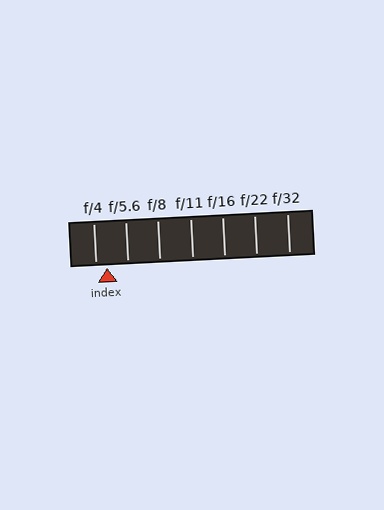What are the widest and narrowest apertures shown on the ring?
The widest aperture shown is f/4 and the narrowest is f/32.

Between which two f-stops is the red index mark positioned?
The index mark is between f/4 and f/5.6.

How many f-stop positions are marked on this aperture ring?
There are 7 f-stop positions marked.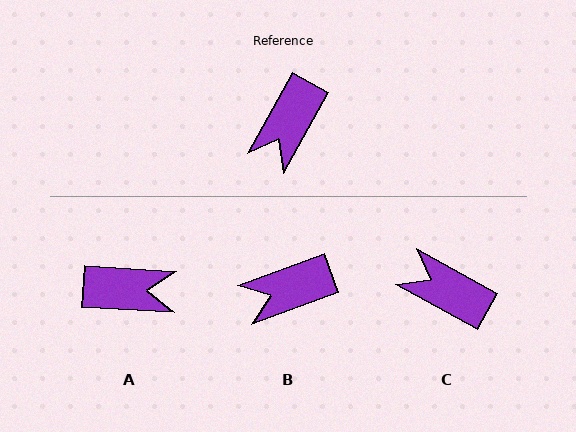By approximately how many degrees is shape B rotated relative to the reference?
Approximately 40 degrees clockwise.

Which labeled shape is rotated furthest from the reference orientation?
A, about 116 degrees away.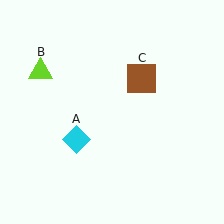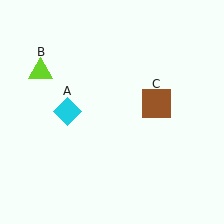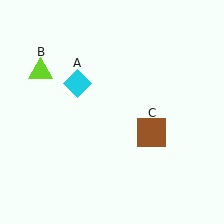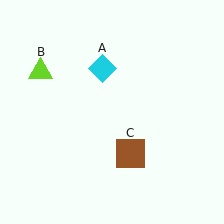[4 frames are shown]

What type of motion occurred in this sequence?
The cyan diamond (object A), brown square (object C) rotated clockwise around the center of the scene.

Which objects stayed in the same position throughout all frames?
Lime triangle (object B) remained stationary.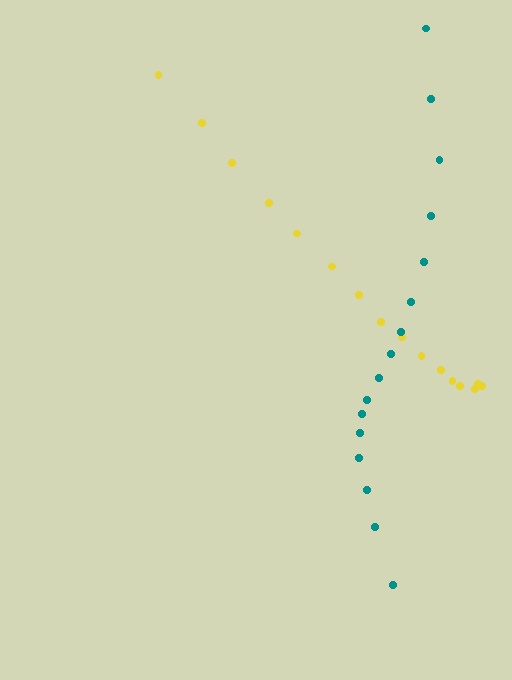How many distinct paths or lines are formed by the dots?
There are 2 distinct paths.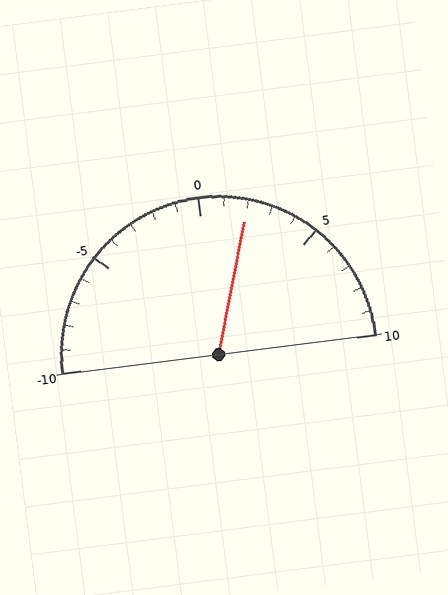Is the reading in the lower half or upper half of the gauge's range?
The reading is in the upper half of the range (-10 to 10).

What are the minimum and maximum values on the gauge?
The gauge ranges from -10 to 10.